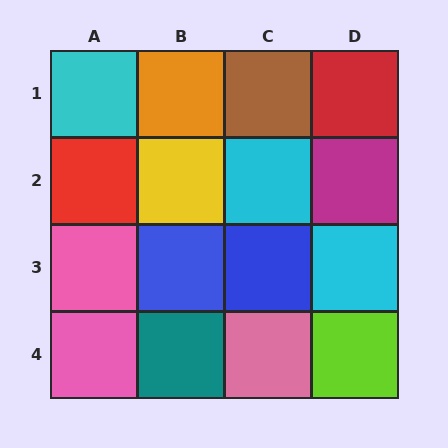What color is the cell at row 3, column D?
Cyan.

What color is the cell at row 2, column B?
Yellow.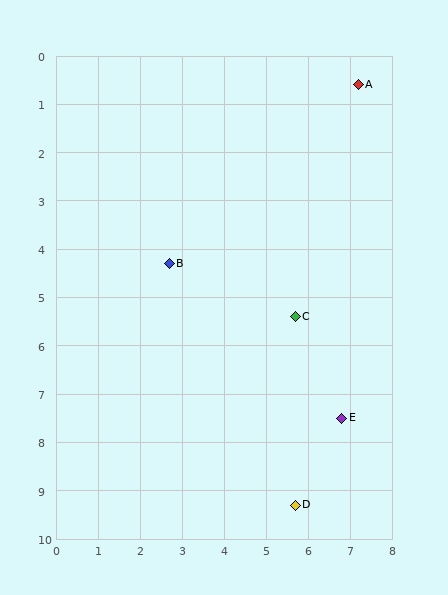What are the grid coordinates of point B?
Point B is at approximately (2.7, 4.3).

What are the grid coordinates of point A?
Point A is at approximately (7.2, 0.6).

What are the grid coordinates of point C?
Point C is at approximately (5.7, 5.4).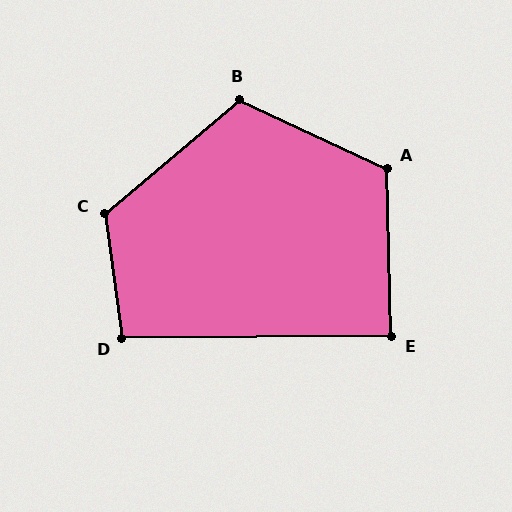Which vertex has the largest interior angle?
C, at approximately 122 degrees.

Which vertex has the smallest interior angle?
E, at approximately 89 degrees.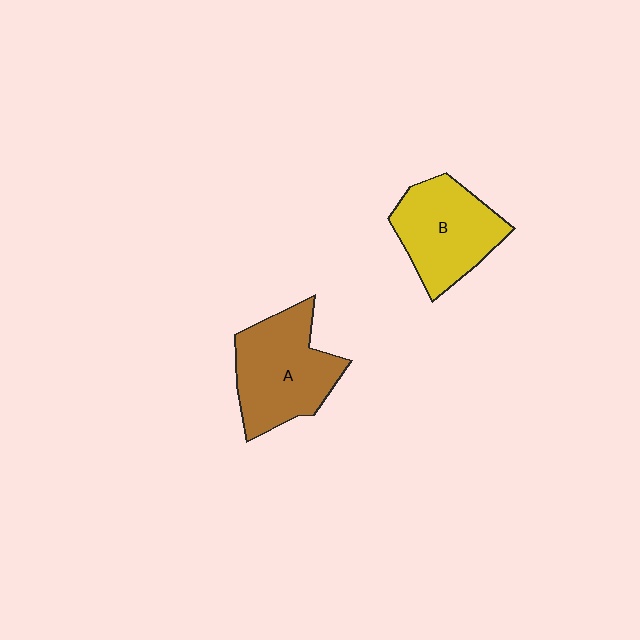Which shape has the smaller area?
Shape B (yellow).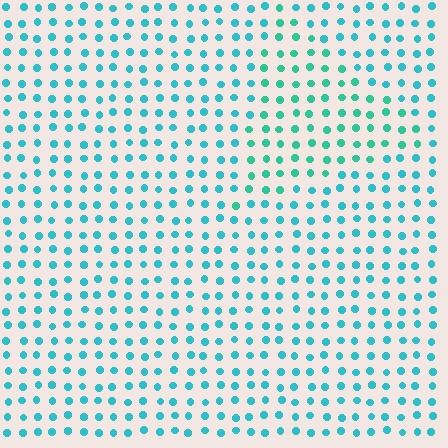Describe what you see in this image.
The image is filled with small cyan elements in a uniform arrangement. A triangle-shaped region is visible where the elements are tinted to a slightly different hue, forming a subtle color boundary.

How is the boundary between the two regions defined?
The boundary is defined purely by a slight shift in hue (about 23 degrees). Spacing, size, and orientation are identical on both sides.